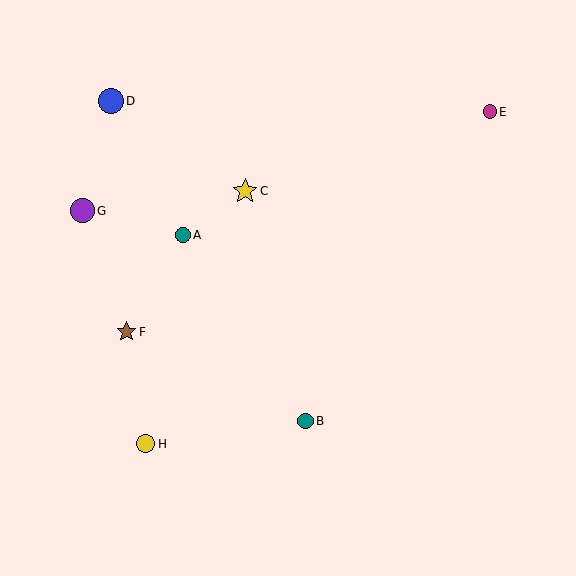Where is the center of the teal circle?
The center of the teal circle is at (305, 421).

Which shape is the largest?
The yellow star (labeled C) is the largest.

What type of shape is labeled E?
Shape E is a magenta circle.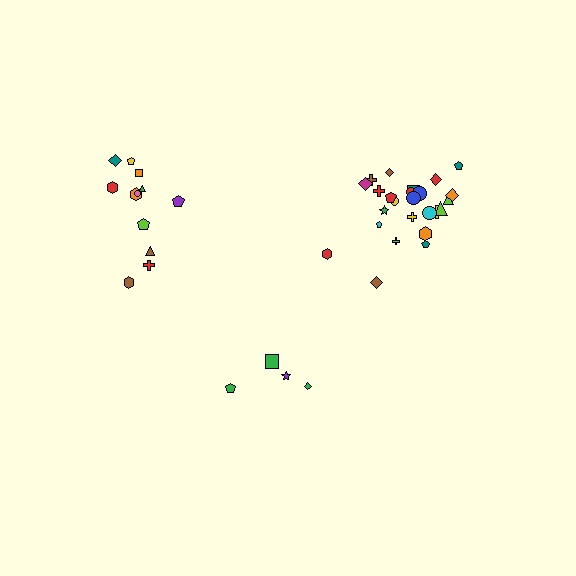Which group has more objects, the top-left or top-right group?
The top-right group.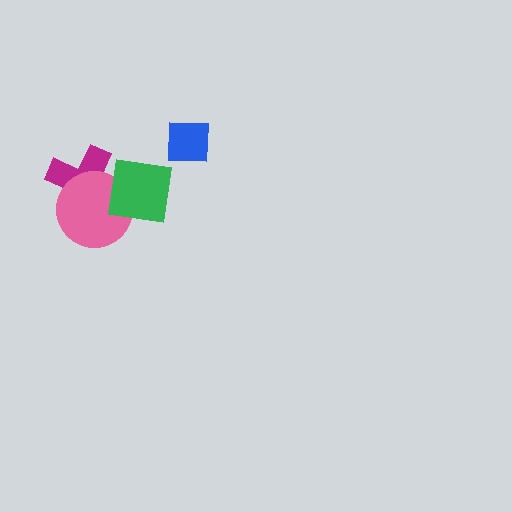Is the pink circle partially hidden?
Yes, it is partially covered by another shape.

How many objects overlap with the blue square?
0 objects overlap with the blue square.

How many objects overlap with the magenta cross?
2 objects overlap with the magenta cross.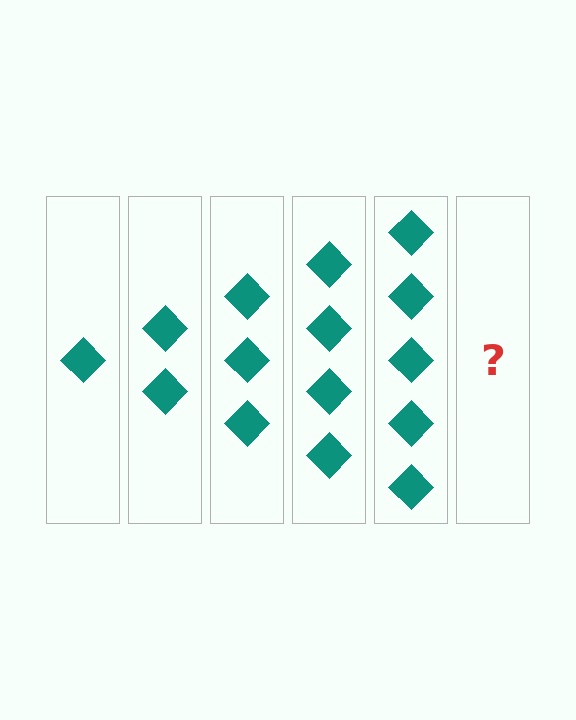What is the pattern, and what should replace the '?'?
The pattern is that each step adds one more diamond. The '?' should be 6 diamonds.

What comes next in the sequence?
The next element should be 6 diamonds.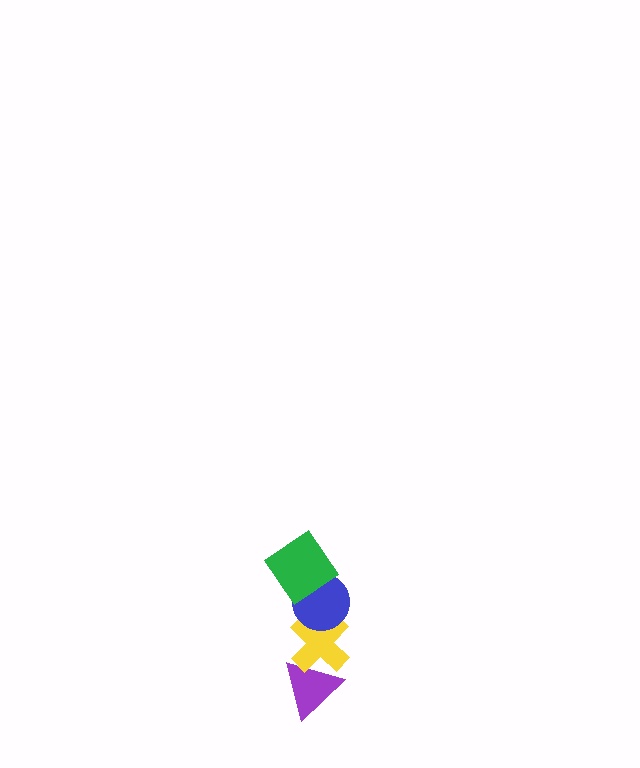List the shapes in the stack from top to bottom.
From top to bottom: the green diamond, the blue circle, the yellow cross, the purple triangle.